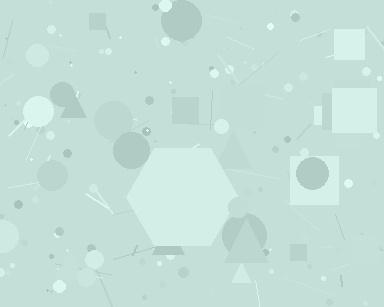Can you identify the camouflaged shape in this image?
The camouflaged shape is a hexagon.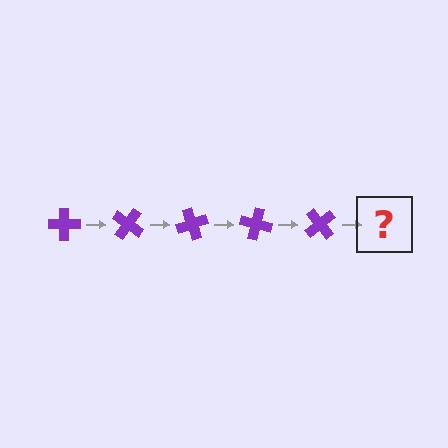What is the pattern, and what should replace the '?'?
The pattern is that the cross rotates 35 degrees each step. The '?' should be a purple cross rotated 175 degrees.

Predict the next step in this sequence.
The next step is a purple cross rotated 175 degrees.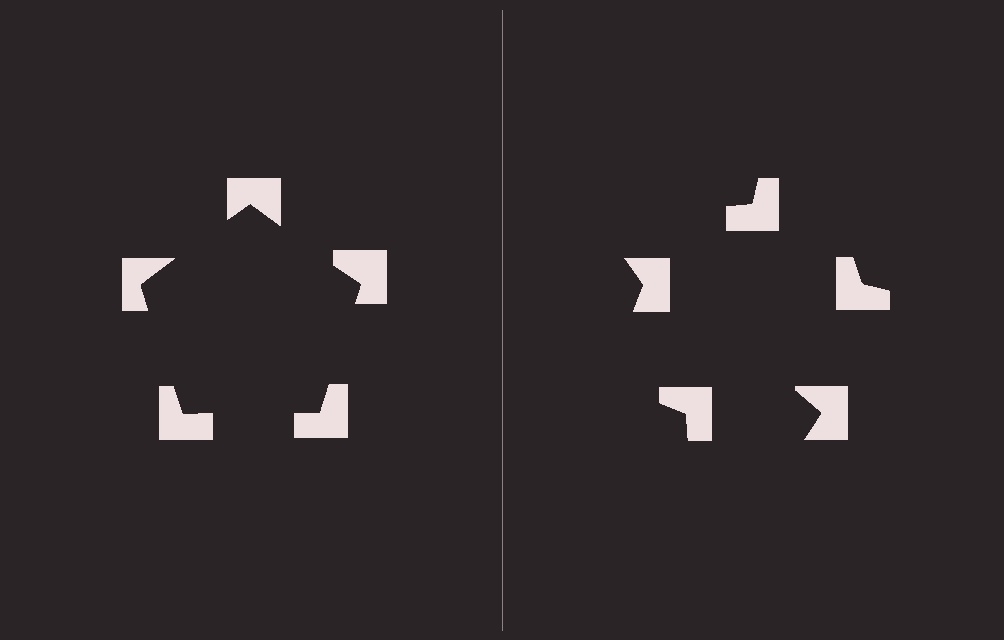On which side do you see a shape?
An illusory pentagon appears on the left side. On the right side the wedge cuts are rotated, so no coherent shape forms.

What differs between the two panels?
The notched squares are positioned identically on both sides; only the wedge orientations differ. On the left they align to a pentagon; on the right they are misaligned.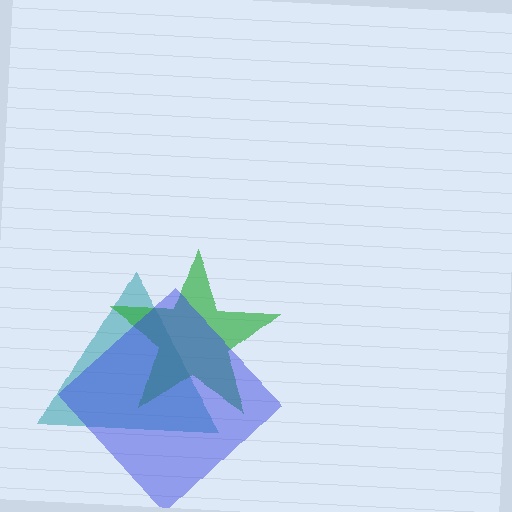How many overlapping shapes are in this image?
There are 3 overlapping shapes in the image.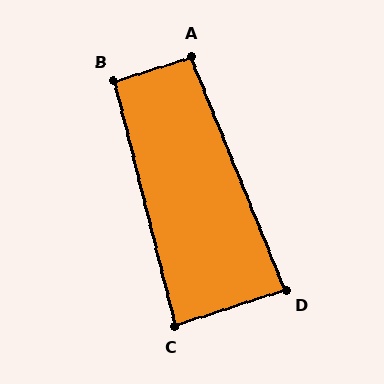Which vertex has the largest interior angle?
A, at approximately 94 degrees.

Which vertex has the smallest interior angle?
C, at approximately 86 degrees.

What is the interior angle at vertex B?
Approximately 94 degrees (approximately right).